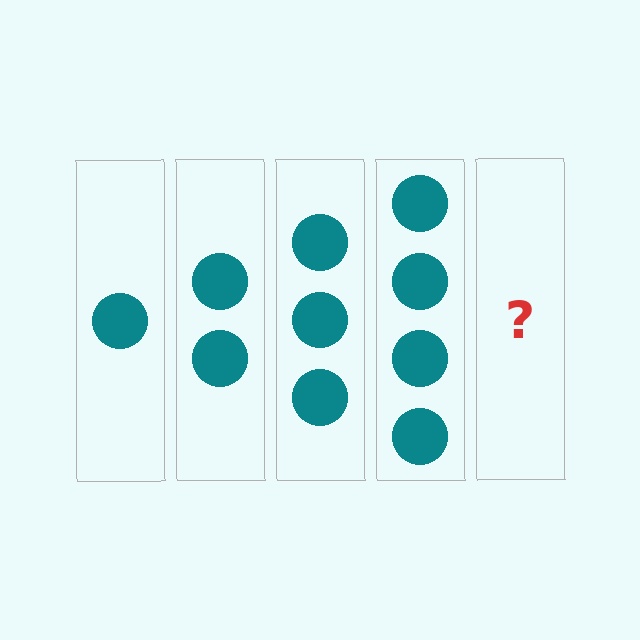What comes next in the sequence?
The next element should be 5 circles.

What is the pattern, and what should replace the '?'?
The pattern is that each step adds one more circle. The '?' should be 5 circles.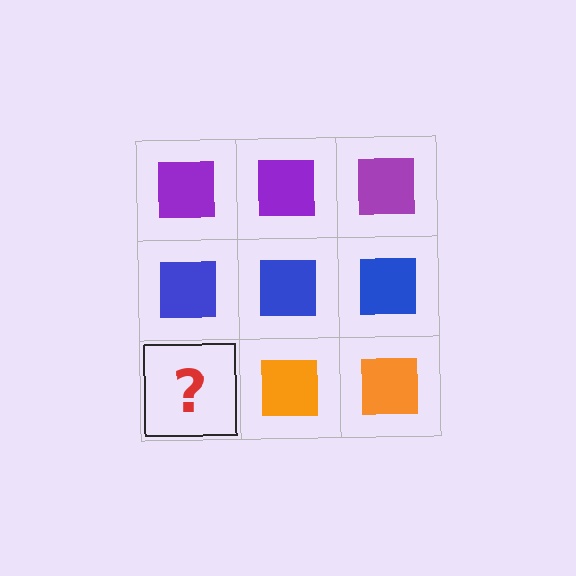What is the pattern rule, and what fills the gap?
The rule is that each row has a consistent color. The gap should be filled with an orange square.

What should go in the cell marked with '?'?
The missing cell should contain an orange square.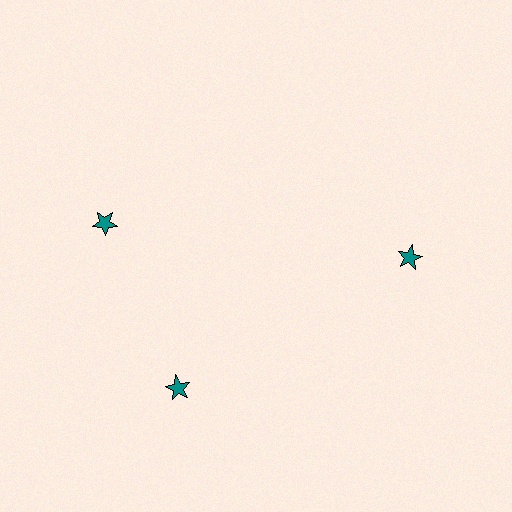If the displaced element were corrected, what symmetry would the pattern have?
It would have 3-fold rotational symmetry — the pattern would map onto itself every 120 degrees.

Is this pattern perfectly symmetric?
No. The 3 teal stars are arranged in a ring, but one element near the 11 o'clock position is rotated out of alignment along the ring, breaking the 3-fold rotational symmetry.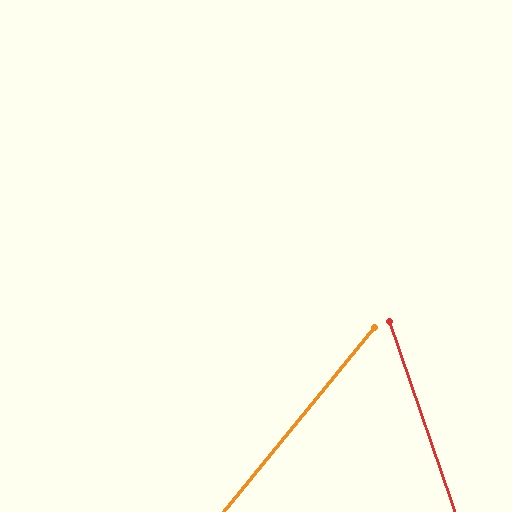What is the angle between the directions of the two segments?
Approximately 58 degrees.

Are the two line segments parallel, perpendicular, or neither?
Neither parallel nor perpendicular — they differ by about 58°.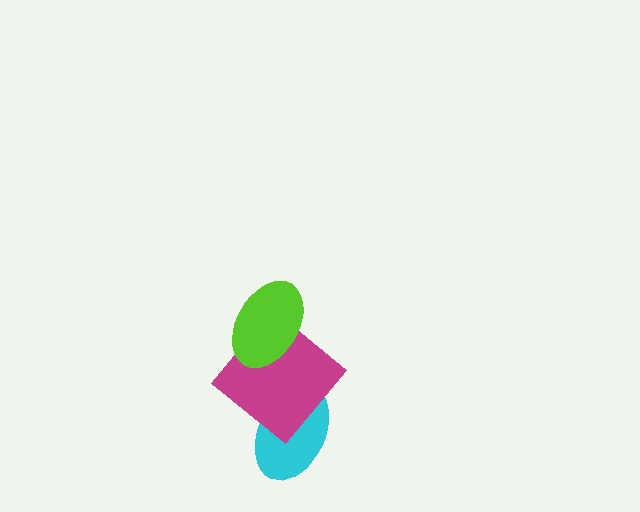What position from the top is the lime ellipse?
The lime ellipse is 1st from the top.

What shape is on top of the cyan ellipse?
The magenta diamond is on top of the cyan ellipse.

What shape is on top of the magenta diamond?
The lime ellipse is on top of the magenta diamond.